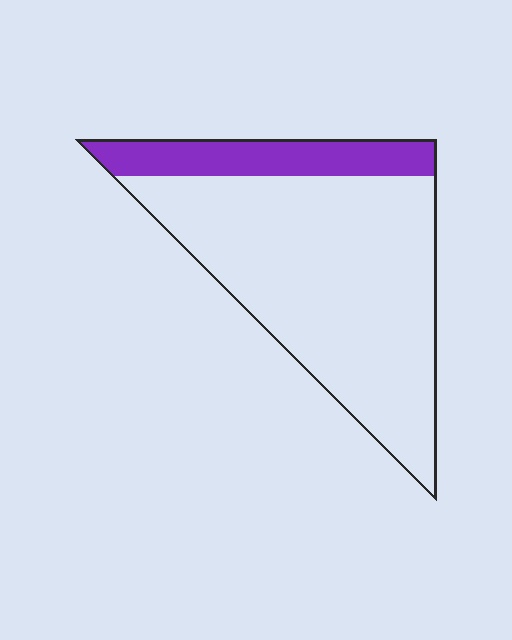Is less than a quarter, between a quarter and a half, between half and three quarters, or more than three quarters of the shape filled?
Less than a quarter.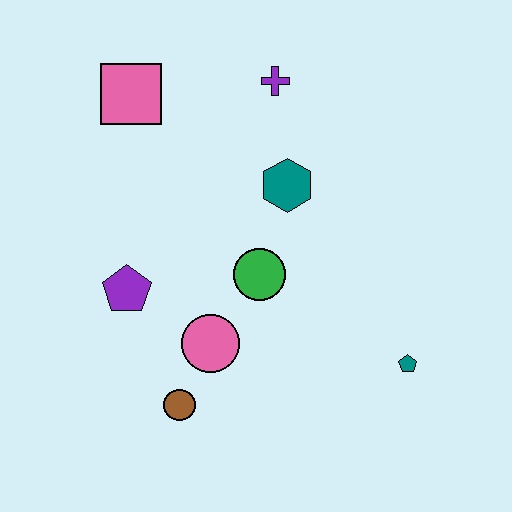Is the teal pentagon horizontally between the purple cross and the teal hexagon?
No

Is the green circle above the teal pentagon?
Yes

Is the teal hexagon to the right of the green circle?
Yes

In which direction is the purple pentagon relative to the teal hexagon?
The purple pentagon is to the left of the teal hexagon.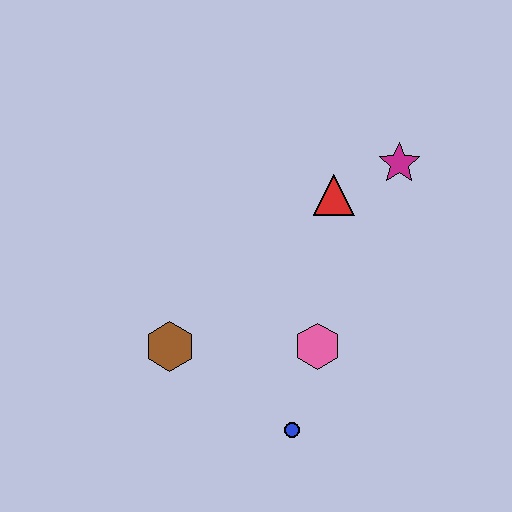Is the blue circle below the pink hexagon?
Yes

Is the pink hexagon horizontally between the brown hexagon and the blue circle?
No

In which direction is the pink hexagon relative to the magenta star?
The pink hexagon is below the magenta star.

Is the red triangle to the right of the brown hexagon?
Yes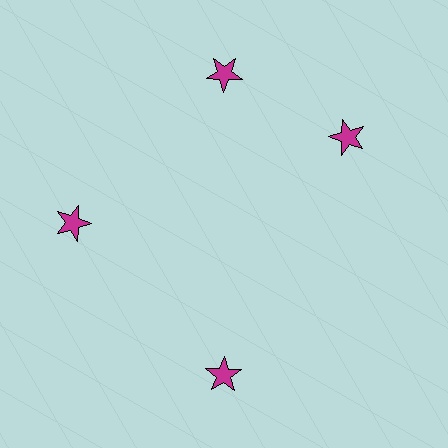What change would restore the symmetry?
The symmetry would be restored by rotating it back into even spacing with its neighbors so that all 4 stars sit at equal angles and equal distance from the center.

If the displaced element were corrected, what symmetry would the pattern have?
It would have 4-fold rotational symmetry — the pattern would map onto itself every 90 degrees.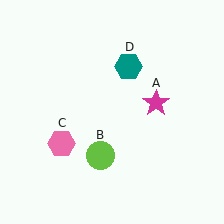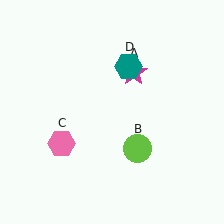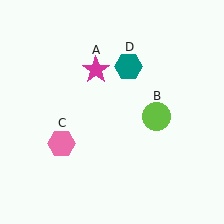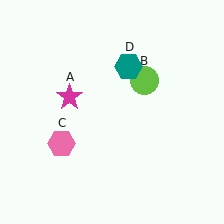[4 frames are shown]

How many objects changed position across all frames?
2 objects changed position: magenta star (object A), lime circle (object B).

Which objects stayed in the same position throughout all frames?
Pink hexagon (object C) and teal hexagon (object D) remained stationary.